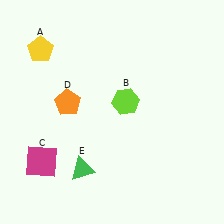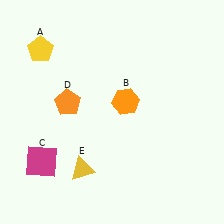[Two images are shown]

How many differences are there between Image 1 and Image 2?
There are 2 differences between the two images.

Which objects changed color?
B changed from lime to orange. E changed from green to yellow.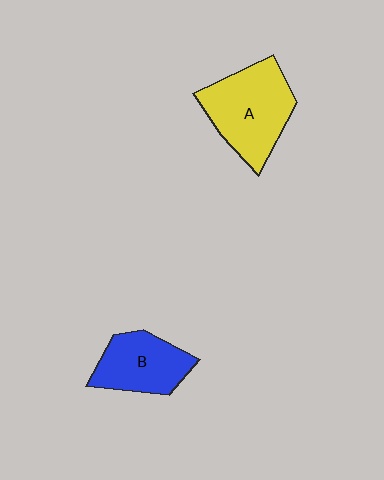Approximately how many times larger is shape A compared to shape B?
Approximately 1.4 times.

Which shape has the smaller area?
Shape B (blue).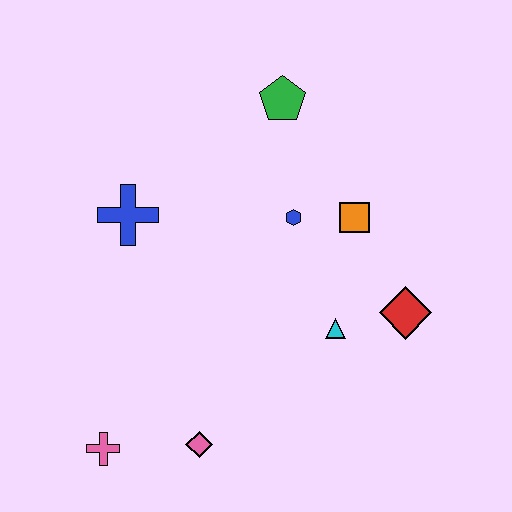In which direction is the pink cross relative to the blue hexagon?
The pink cross is below the blue hexagon.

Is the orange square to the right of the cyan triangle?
Yes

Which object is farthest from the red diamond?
The pink cross is farthest from the red diamond.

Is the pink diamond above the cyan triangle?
No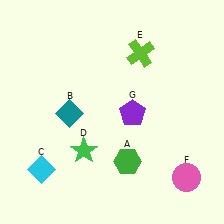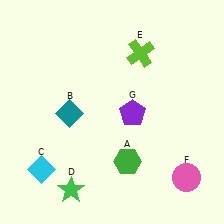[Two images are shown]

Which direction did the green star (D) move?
The green star (D) moved down.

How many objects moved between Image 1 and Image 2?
1 object moved between the two images.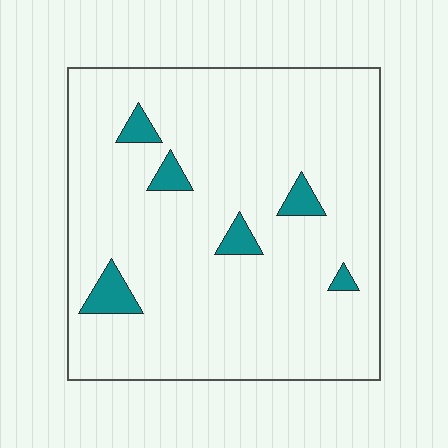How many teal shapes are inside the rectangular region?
6.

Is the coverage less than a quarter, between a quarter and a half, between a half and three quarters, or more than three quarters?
Less than a quarter.